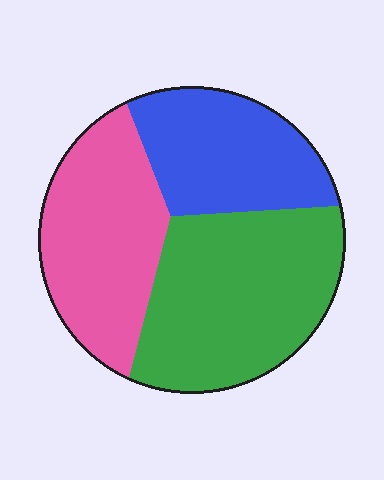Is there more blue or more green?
Green.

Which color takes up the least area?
Blue, at roughly 25%.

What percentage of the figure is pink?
Pink takes up about one third (1/3) of the figure.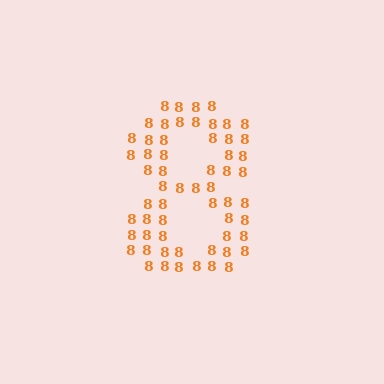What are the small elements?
The small elements are digit 8's.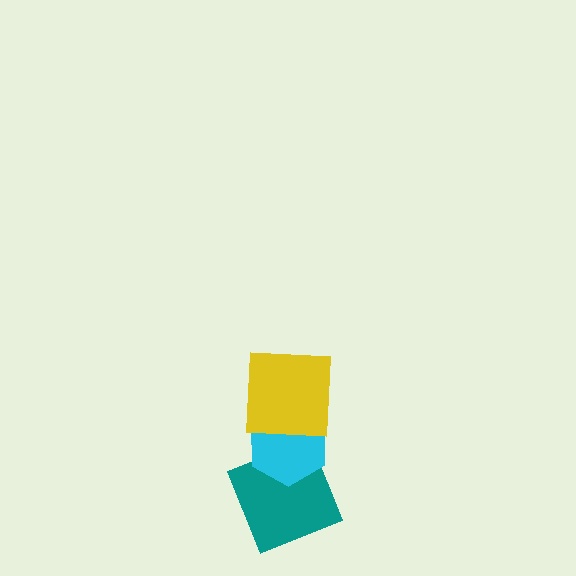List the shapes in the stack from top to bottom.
From top to bottom: the yellow square, the cyan hexagon, the teal square.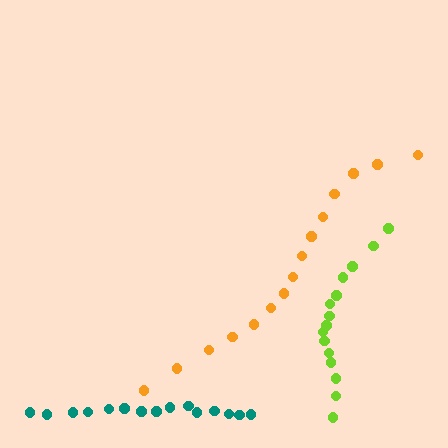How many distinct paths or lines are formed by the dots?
There are 3 distinct paths.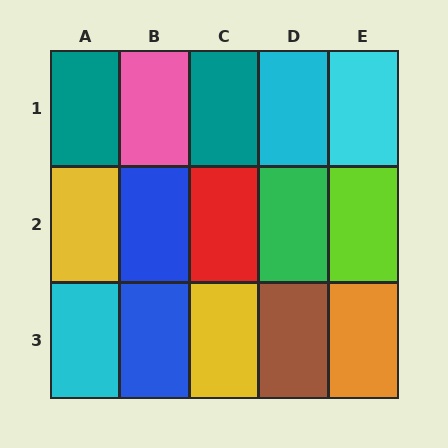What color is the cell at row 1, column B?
Pink.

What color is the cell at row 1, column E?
Cyan.